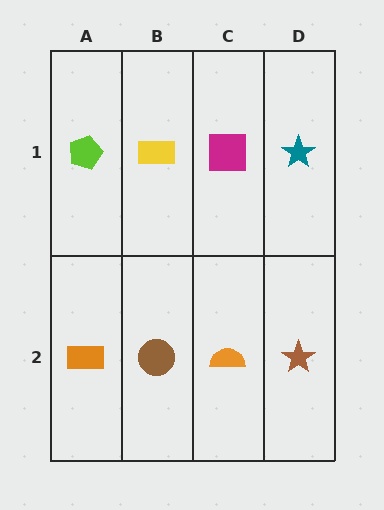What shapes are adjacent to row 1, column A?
An orange rectangle (row 2, column A), a yellow rectangle (row 1, column B).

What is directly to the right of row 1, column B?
A magenta square.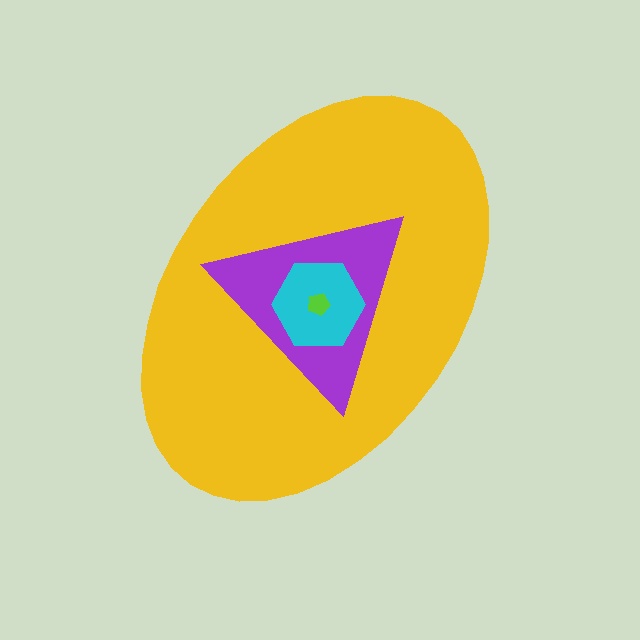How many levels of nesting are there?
4.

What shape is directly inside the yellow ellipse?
The purple triangle.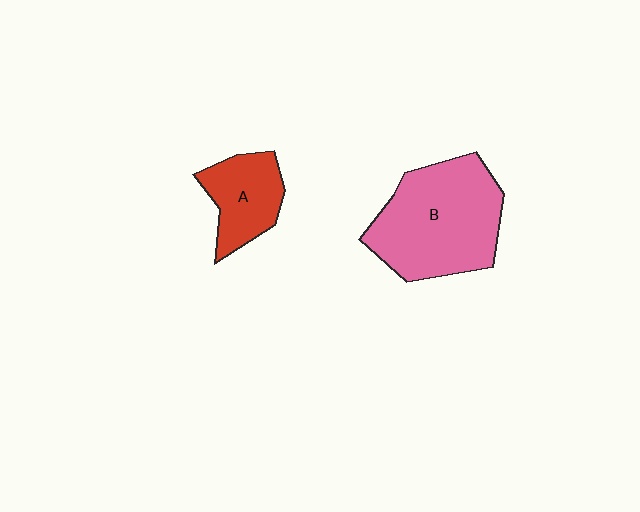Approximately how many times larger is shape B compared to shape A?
Approximately 2.1 times.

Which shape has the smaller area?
Shape A (red).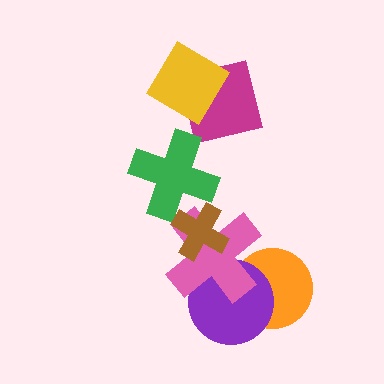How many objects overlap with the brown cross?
2 objects overlap with the brown cross.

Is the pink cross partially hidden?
Yes, it is partially covered by another shape.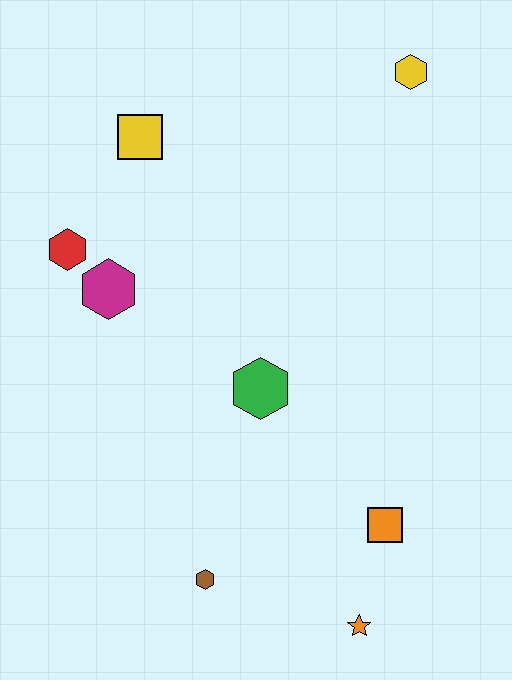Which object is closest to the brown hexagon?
The orange star is closest to the brown hexagon.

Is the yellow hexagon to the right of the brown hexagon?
Yes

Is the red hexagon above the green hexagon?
Yes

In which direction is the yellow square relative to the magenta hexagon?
The yellow square is above the magenta hexagon.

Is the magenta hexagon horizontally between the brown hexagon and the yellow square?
No